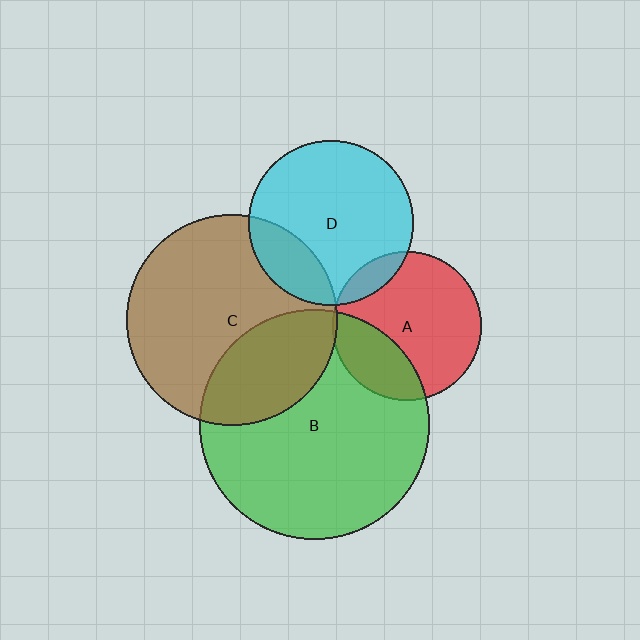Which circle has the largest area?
Circle B (green).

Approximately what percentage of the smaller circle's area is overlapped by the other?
Approximately 30%.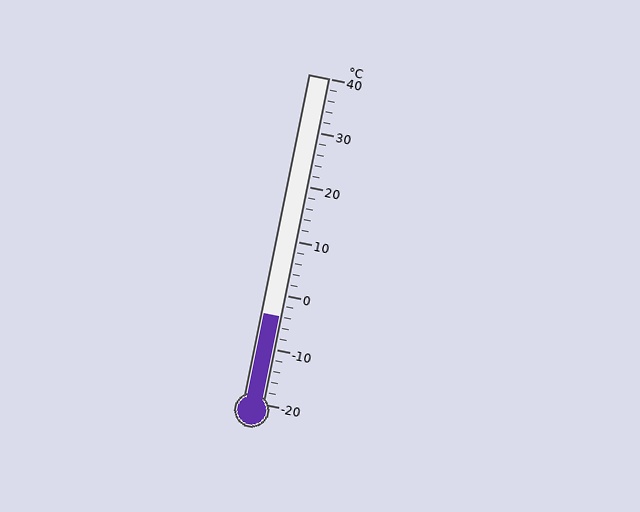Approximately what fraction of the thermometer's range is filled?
The thermometer is filled to approximately 25% of its range.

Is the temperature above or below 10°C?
The temperature is below 10°C.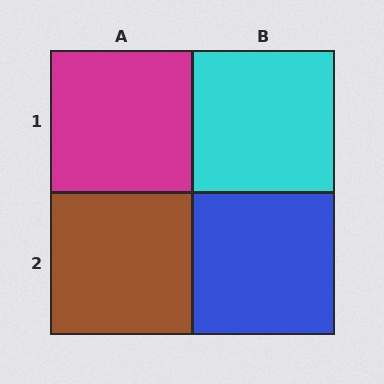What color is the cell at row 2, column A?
Brown.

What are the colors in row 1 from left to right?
Magenta, cyan.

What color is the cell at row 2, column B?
Blue.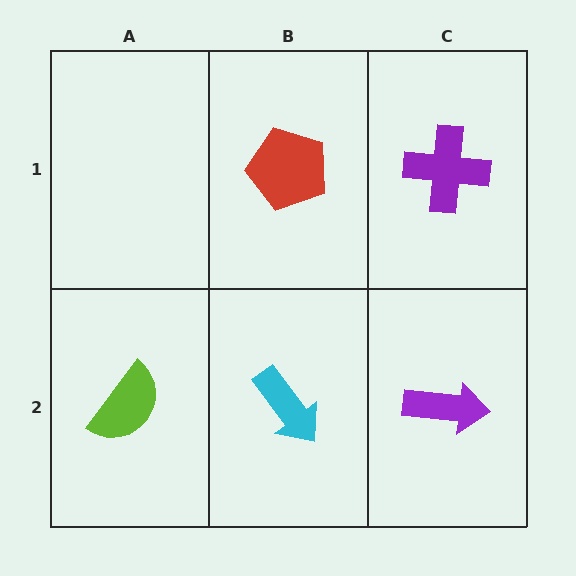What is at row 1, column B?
A red pentagon.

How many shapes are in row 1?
2 shapes.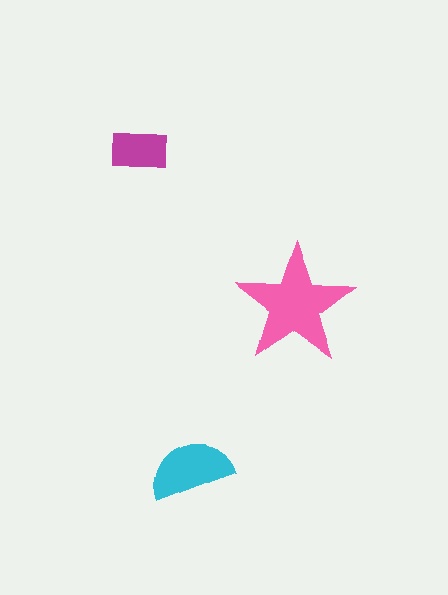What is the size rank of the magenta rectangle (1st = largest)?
3rd.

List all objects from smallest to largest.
The magenta rectangle, the cyan semicircle, the pink star.